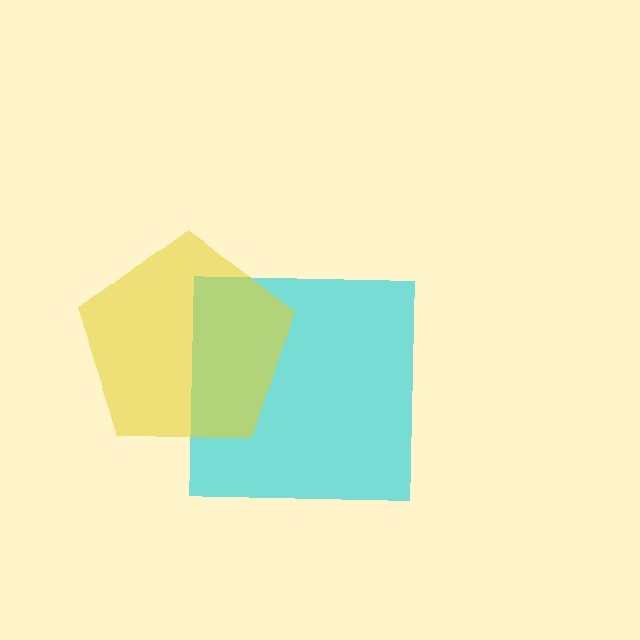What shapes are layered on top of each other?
The layered shapes are: a cyan square, a yellow pentagon.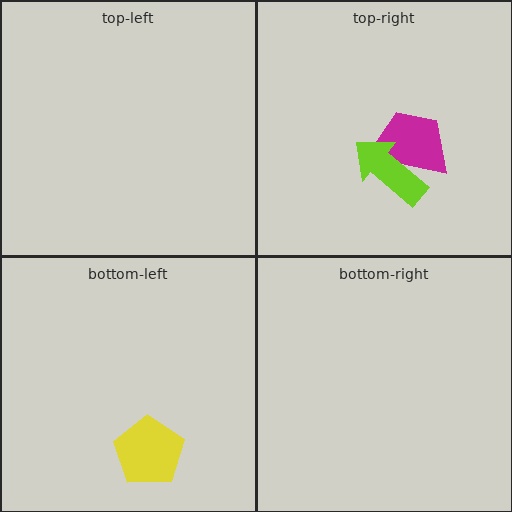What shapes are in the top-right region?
The magenta trapezoid, the lime arrow.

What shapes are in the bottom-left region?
The yellow pentagon.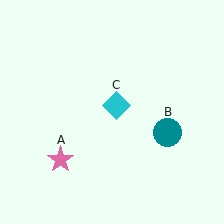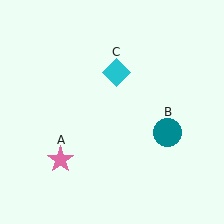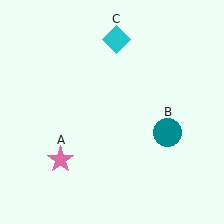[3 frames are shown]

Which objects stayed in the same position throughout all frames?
Pink star (object A) and teal circle (object B) remained stationary.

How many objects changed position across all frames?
1 object changed position: cyan diamond (object C).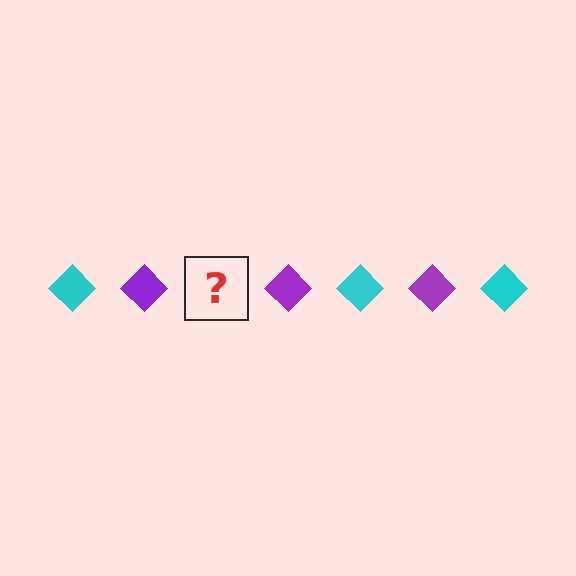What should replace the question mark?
The question mark should be replaced with a cyan diamond.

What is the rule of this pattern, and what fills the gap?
The rule is that the pattern cycles through cyan, purple diamonds. The gap should be filled with a cyan diamond.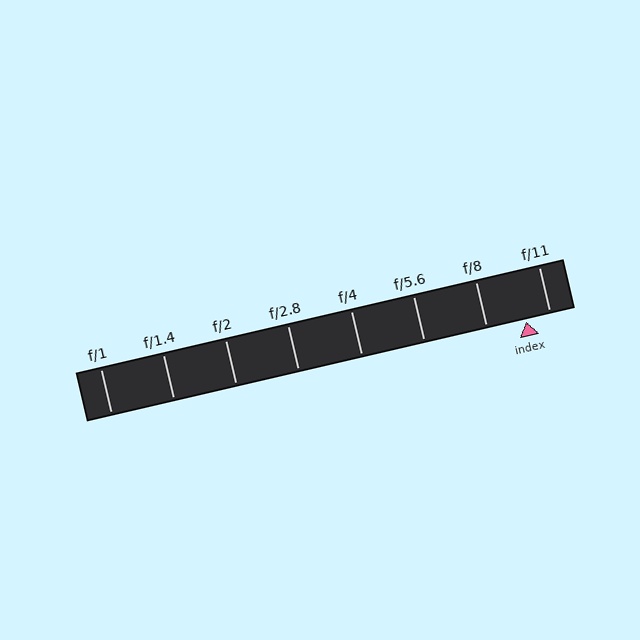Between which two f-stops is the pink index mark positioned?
The index mark is between f/8 and f/11.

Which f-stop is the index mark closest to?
The index mark is closest to f/11.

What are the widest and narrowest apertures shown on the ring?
The widest aperture shown is f/1 and the narrowest is f/11.